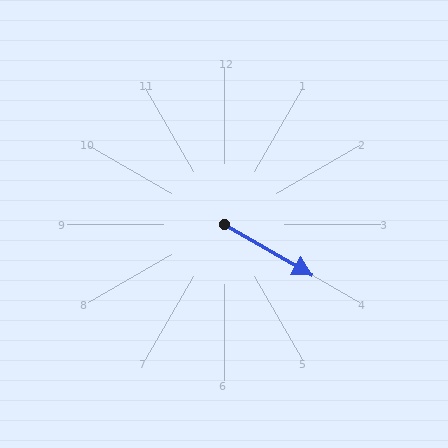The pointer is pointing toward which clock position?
Roughly 4 o'clock.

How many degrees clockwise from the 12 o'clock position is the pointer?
Approximately 120 degrees.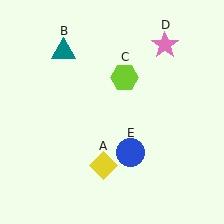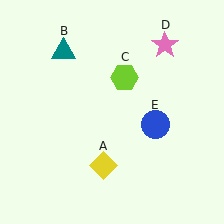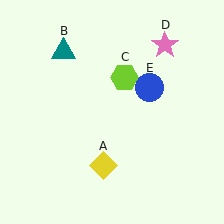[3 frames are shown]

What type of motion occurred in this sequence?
The blue circle (object E) rotated counterclockwise around the center of the scene.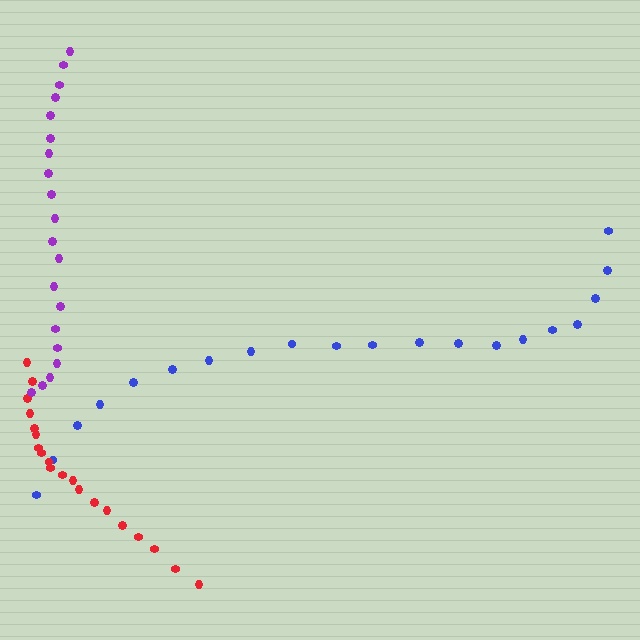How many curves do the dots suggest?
There are 3 distinct paths.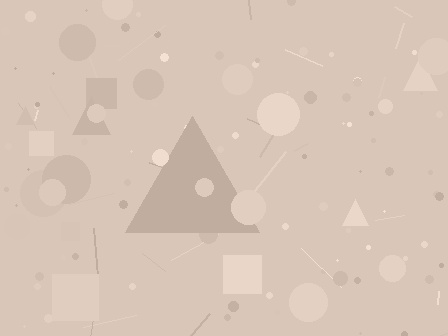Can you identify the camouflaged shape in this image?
The camouflaged shape is a triangle.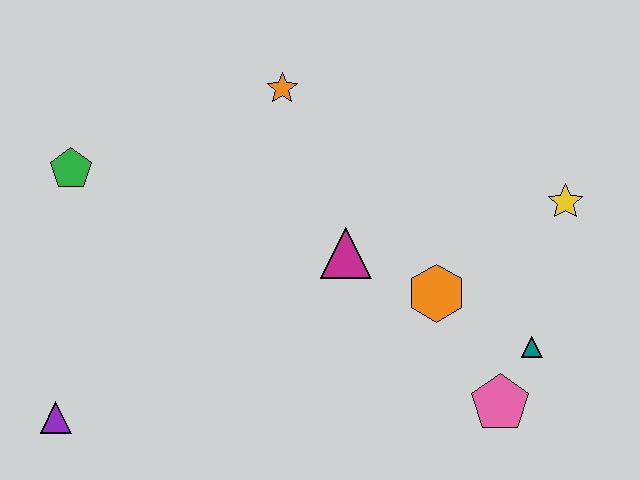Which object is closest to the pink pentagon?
The teal triangle is closest to the pink pentagon.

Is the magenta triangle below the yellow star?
Yes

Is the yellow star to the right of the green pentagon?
Yes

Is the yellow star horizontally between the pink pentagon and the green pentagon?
No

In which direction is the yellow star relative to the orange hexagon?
The yellow star is to the right of the orange hexagon.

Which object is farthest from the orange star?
The purple triangle is farthest from the orange star.